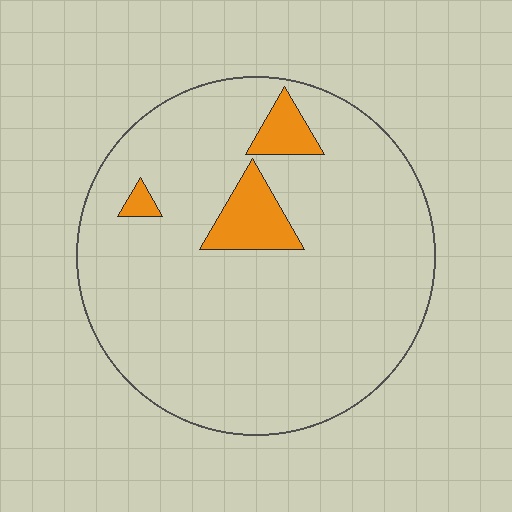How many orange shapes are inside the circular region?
3.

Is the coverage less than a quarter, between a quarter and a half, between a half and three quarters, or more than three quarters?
Less than a quarter.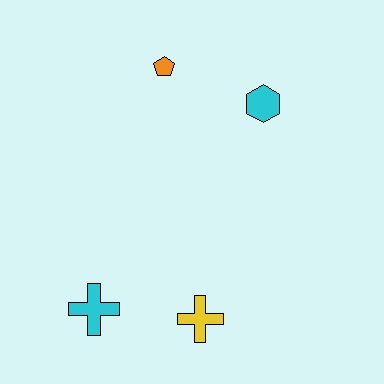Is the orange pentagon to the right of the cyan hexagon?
No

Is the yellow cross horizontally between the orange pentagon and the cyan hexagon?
Yes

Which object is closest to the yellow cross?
The cyan cross is closest to the yellow cross.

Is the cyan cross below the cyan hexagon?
Yes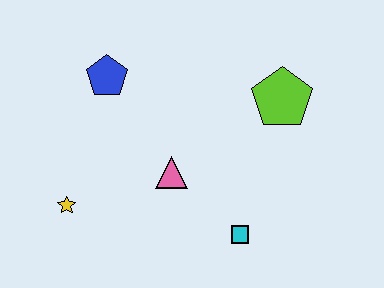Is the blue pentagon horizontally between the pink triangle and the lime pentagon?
No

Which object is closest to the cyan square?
The pink triangle is closest to the cyan square.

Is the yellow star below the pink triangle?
Yes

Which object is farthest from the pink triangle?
The lime pentagon is farthest from the pink triangle.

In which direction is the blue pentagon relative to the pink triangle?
The blue pentagon is above the pink triangle.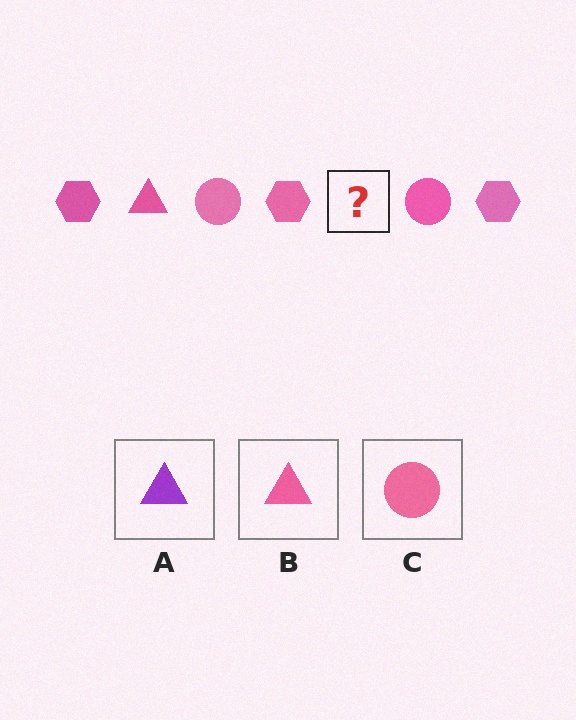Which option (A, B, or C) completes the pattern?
B.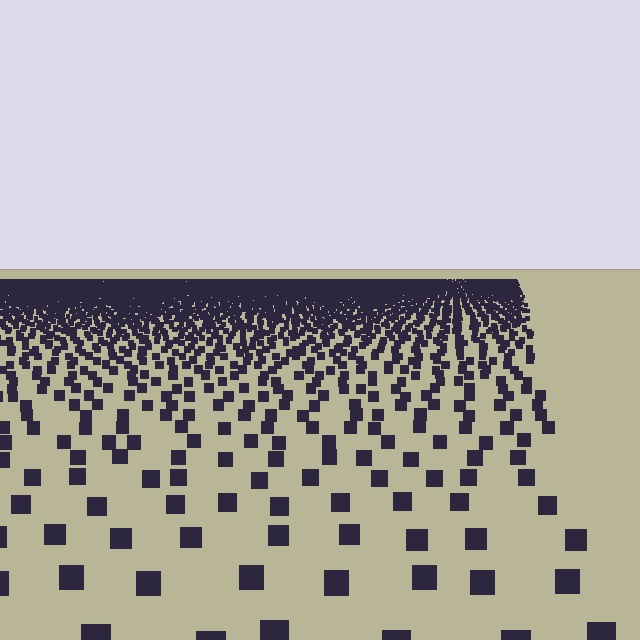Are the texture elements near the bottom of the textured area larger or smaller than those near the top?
Larger. Near the bottom, elements are closer to the viewer and appear at a bigger on-screen size.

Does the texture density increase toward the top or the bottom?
Density increases toward the top.